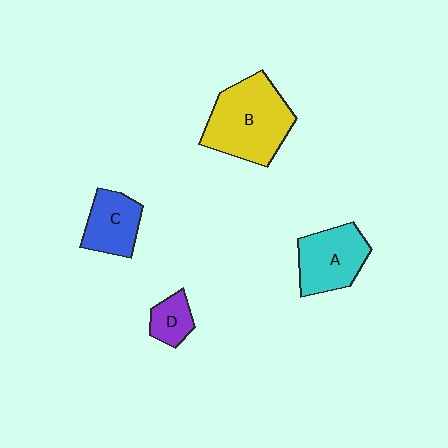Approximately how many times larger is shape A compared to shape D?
Approximately 2.2 times.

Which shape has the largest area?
Shape B (yellow).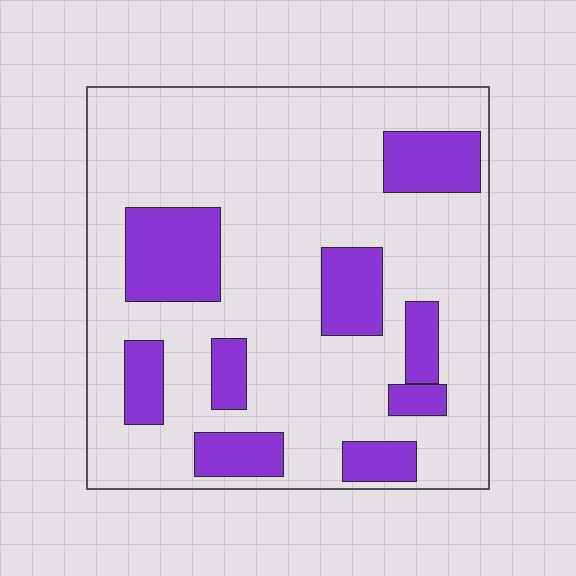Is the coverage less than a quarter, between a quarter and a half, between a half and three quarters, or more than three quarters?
Less than a quarter.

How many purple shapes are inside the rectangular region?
9.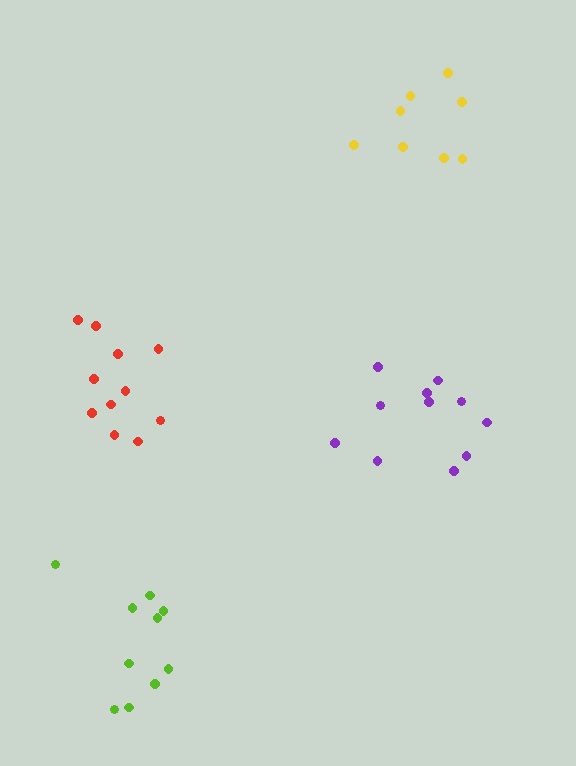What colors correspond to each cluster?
The clusters are colored: yellow, red, lime, purple.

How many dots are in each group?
Group 1: 8 dots, Group 2: 11 dots, Group 3: 10 dots, Group 4: 11 dots (40 total).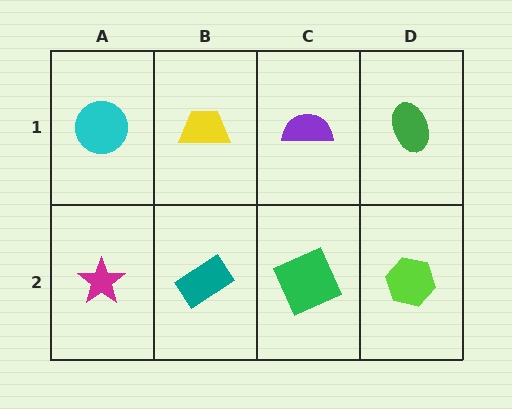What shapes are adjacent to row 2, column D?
A green ellipse (row 1, column D), a green square (row 2, column C).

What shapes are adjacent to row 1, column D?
A lime hexagon (row 2, column D), a purple semicircle (row 1, column C).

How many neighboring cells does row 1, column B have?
3.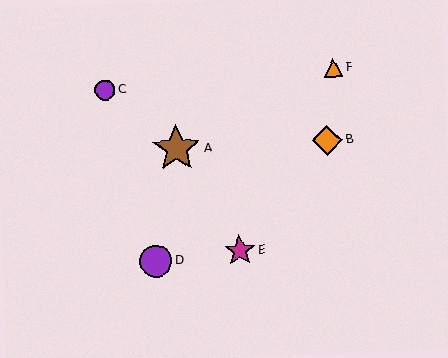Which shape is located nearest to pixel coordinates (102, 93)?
The purple circle (labeled C) at (105, 90) is nearest to that location.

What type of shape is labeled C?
Shape C is a purple circle.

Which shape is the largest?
The brown star (labeled A) is the largest.